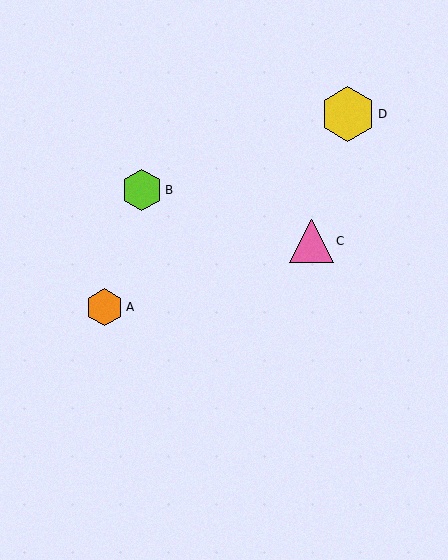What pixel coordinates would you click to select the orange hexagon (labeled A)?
Click at (104, 307) to select the orange hexagon A.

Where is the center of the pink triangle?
The center of the pink triangle is at (311, 241).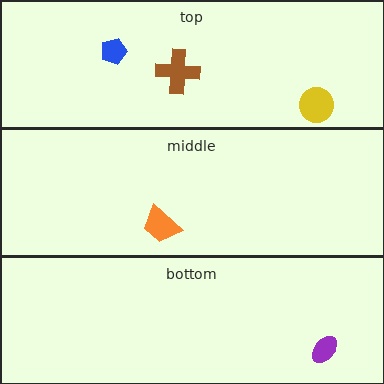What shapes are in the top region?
The blue pentagon, the brown cross, the yellow circle.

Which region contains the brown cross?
The top region.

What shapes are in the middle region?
The orange trapezoid.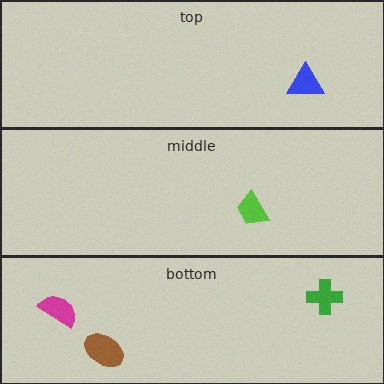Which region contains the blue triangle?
The top region.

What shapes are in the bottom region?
The green cross, the magenta semicircle, the brown ellipse.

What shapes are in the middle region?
The lime trapezoid.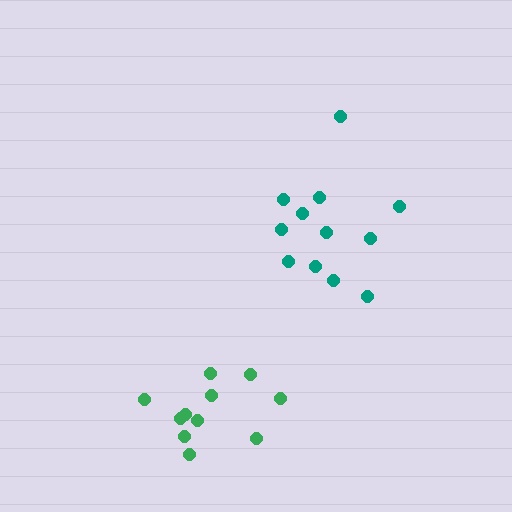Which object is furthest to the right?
The teal cluster is rightmost.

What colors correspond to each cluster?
The clusters are colored: teal, green.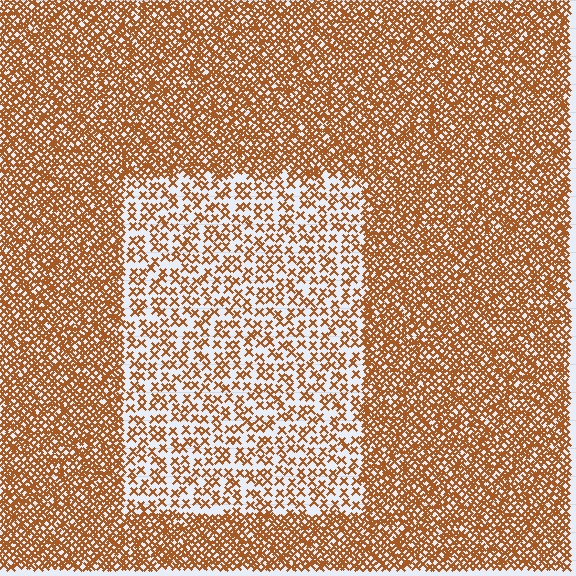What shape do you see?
I see a rectangle.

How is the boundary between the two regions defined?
The boundary is defined by a change in element density (approximately 2.4x ratio). All elements are the same color, size, and shape.